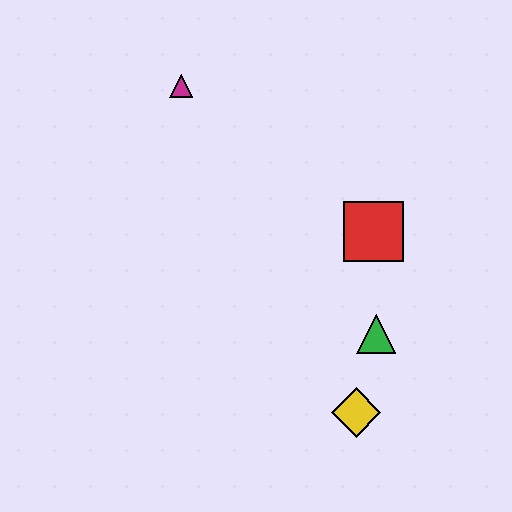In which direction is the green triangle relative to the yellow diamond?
The green triangle is above the yellow diamond.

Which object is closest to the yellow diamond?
The green triangle is closest to the yellow diamond.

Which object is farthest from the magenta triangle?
The yellow diamond is farthest from the magenta triangle.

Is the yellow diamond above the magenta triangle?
No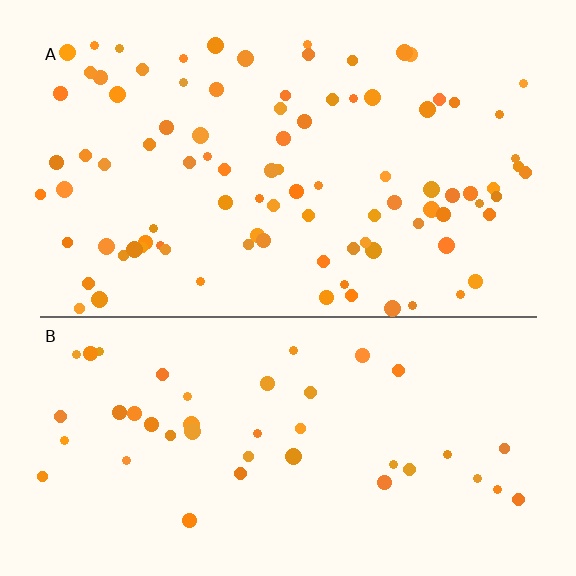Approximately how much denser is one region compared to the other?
Approximately 2.2× — region A over region B.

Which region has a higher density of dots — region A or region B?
A (the top).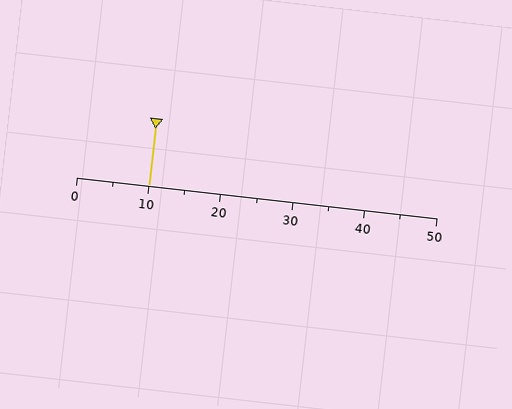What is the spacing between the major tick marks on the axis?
The major ticks are spaced 10 apart.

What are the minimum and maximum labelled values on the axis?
The axis runs from 0 to 50.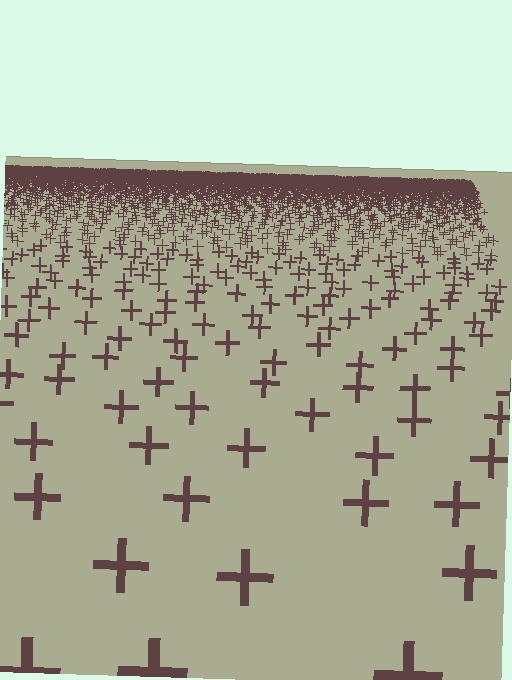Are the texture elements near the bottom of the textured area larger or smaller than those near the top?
Larger. Near the bottom, elements are closer to the viewer and appear at a bigger on-screen size.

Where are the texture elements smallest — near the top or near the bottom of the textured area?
Near the top.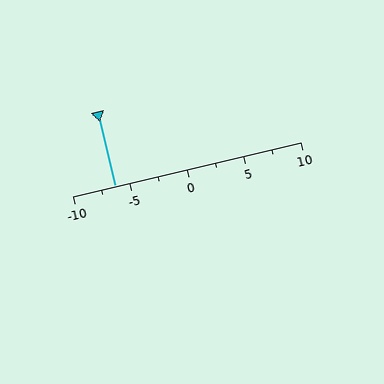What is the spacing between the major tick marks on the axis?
The major ticks are spaced 5 apart.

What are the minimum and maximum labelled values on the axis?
The axis runs from -10 to 10.